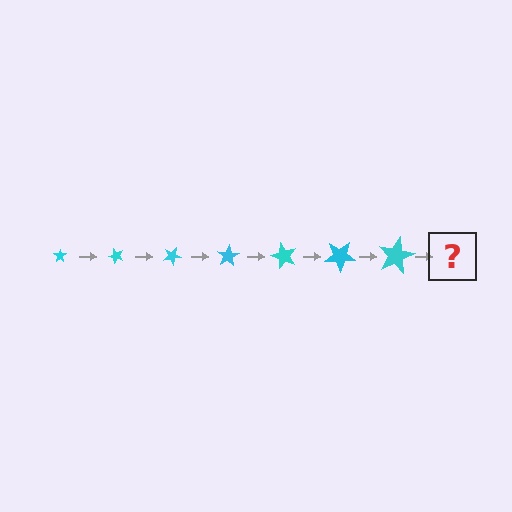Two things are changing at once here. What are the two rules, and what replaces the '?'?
The two rules are that the star grows larger each step and it rotates 50 degrees each step. The '?' should be a star, larger than the previous one and rotated 350 degrees from the start.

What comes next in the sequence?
The next element should be a star, larger than the previous one and rotated 350 degrees from the start.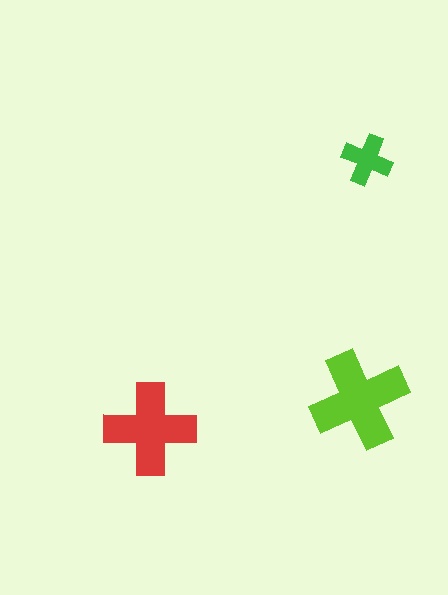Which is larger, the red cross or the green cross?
The red one.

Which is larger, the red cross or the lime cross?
The lime one.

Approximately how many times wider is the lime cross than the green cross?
About 2 times wider.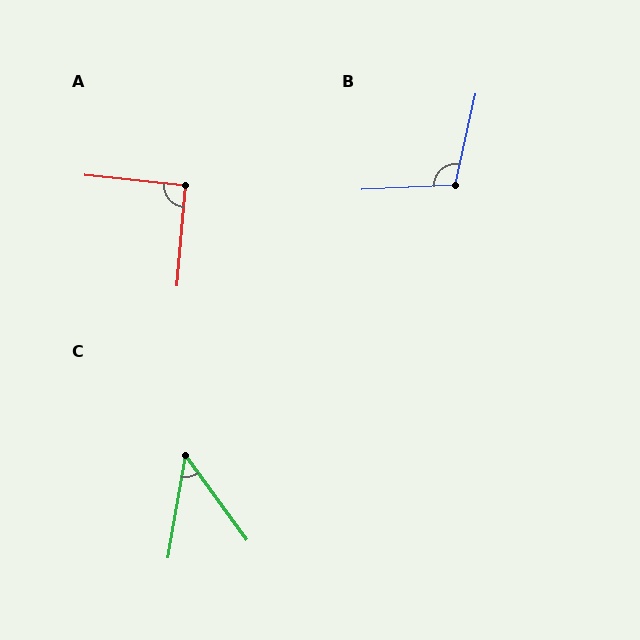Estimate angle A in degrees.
Approximately 91 degrees.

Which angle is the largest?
B, at approximately 105 degrees.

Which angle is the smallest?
C, at approximately 46 degrees.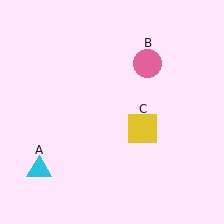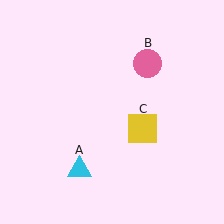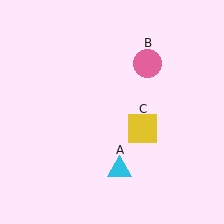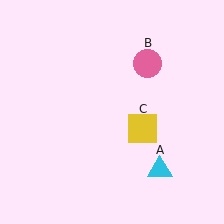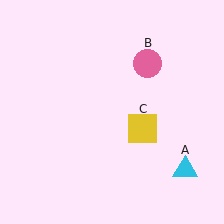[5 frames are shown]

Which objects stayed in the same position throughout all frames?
Pink circle (object B) and yellow square (object C) remained stationary.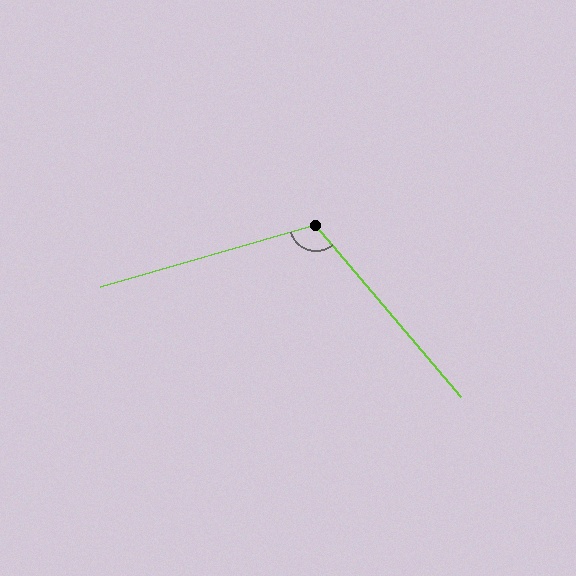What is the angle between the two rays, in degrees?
Approximately 114 degrees.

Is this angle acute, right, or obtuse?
It is obtuse.